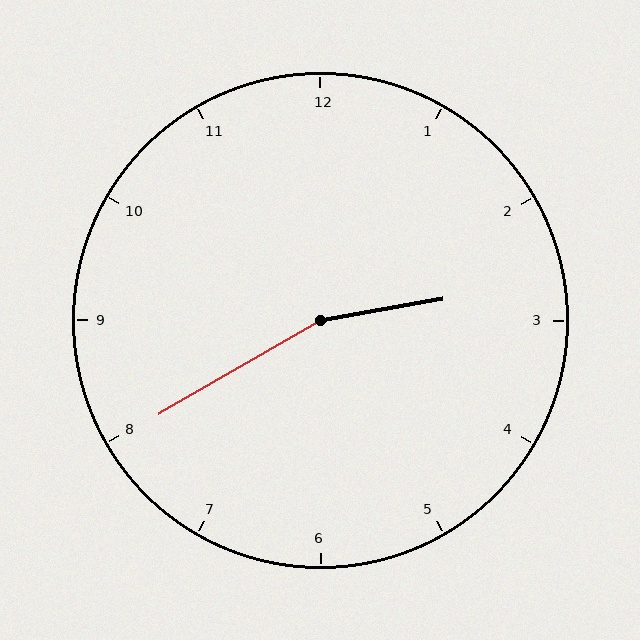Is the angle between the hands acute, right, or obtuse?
It is obtuse.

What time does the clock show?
2:40.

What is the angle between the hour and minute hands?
Approximately 160 degrees.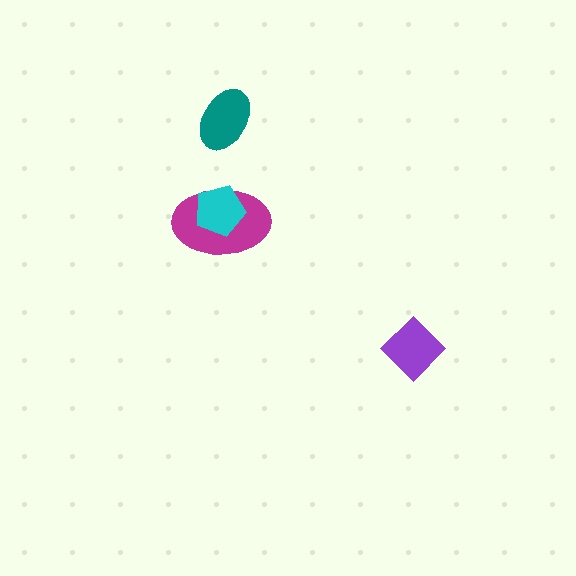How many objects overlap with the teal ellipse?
0 objects overlap with the teal ellipse.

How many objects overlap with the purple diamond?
0 objects overlap with the purple diamond.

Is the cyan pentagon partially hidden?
No, no other shape covers it.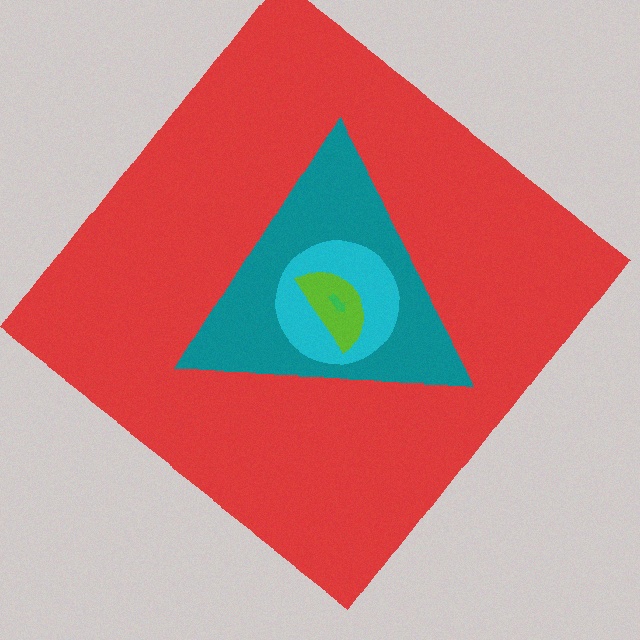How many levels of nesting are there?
5.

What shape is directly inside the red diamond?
The teal triangle.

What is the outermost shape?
The red diamond.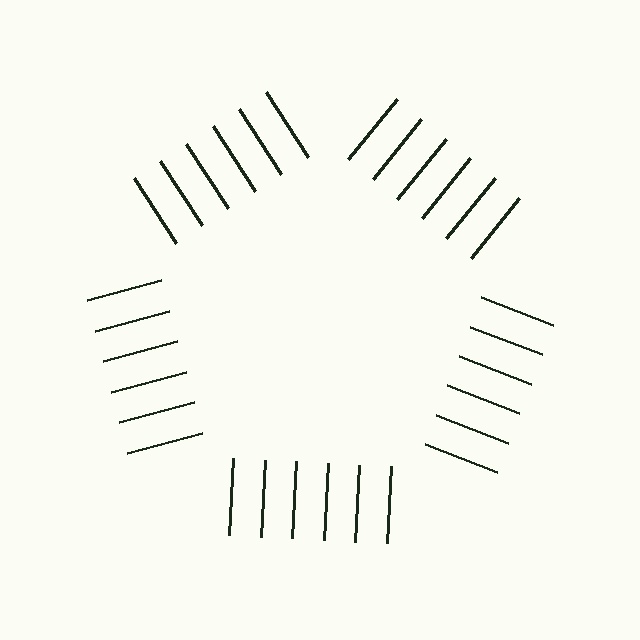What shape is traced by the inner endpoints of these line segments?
An illusory pentagon — the line segments terminate on its edges but no continuous stroke is drawn.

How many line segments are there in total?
30 — 6 along each of the 5 edges.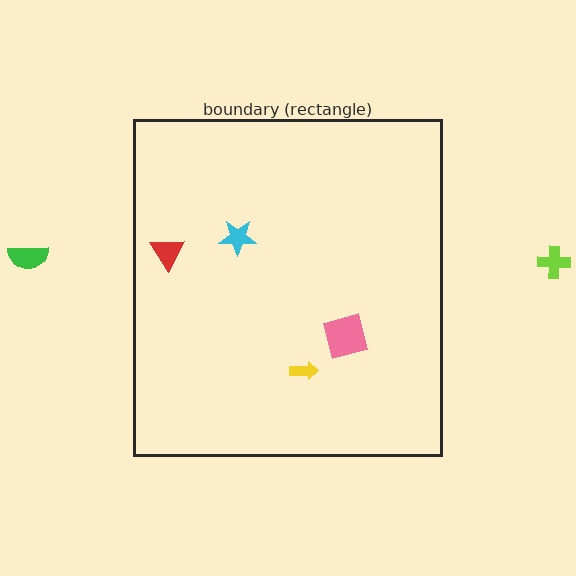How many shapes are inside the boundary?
4 inside, 2 outside.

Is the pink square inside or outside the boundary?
Inside.